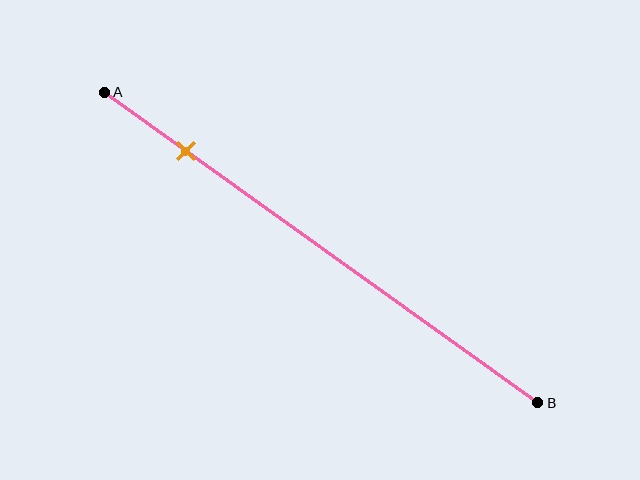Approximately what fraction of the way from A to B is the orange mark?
The orange mark is approximately 20% of the way from A to B.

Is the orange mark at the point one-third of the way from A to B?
No, the mark is at about 20% from A, not at the 33% one-third point.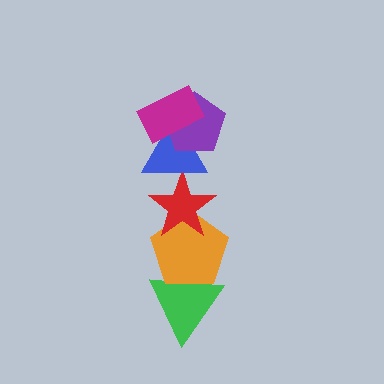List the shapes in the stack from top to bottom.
From top to bottom: the magenta rectangle, the purple pentagon, the blue triangle, the red star, the orange pentagon, the green triangle.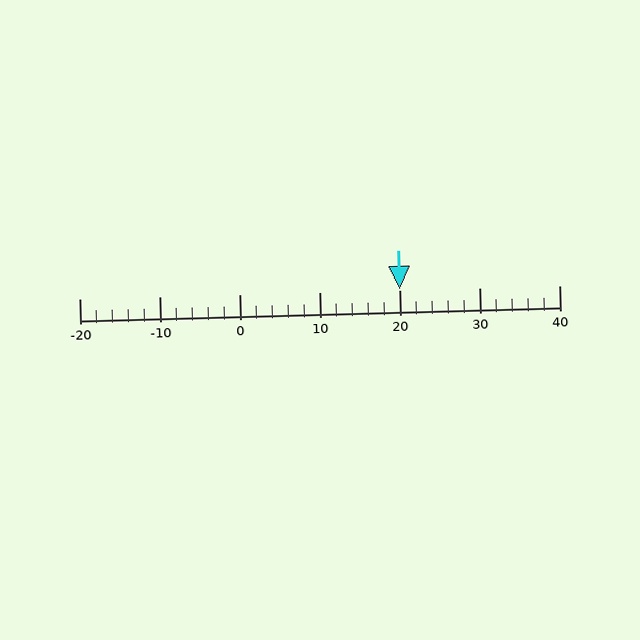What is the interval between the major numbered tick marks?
The major tick marks are spaced 10 units apart.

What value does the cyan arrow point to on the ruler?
The cyan arrow points to approximately 20.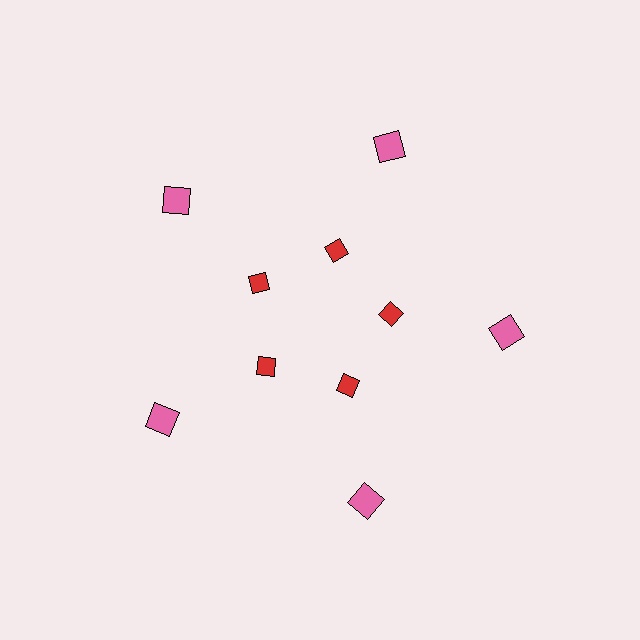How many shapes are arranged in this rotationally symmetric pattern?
There are 10 shapes, arranged in 5 groups of 2.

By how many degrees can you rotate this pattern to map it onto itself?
The pattern maps onto itself every 72 degrees of rotation.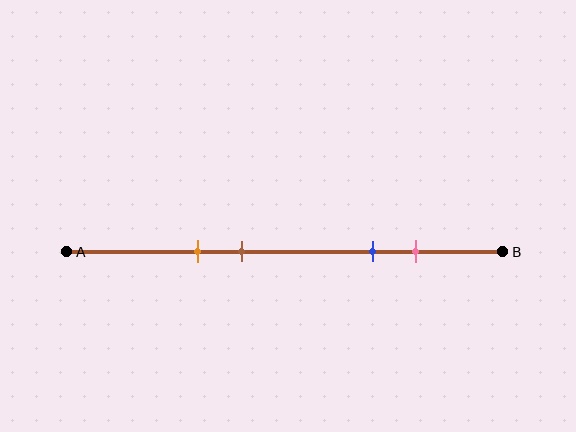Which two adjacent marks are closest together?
The orange and brown marks are the closest adjacent pair.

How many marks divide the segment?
There are 4 marks dividing the segment.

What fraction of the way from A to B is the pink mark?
The pink mark is approximately 80% (0.8) of the way from A to B.